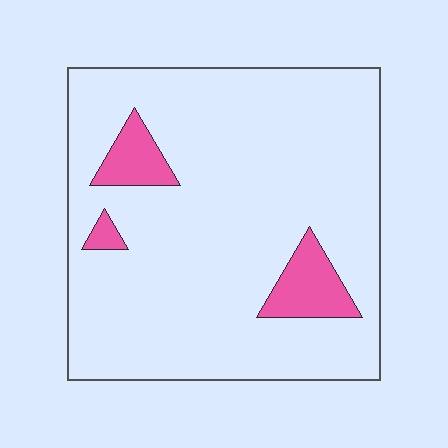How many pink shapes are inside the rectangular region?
3.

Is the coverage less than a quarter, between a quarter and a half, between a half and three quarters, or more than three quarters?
Less than a quarter.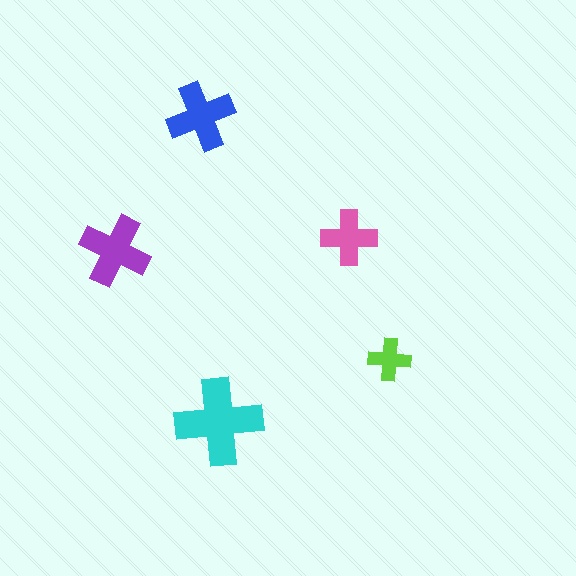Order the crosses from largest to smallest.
the cyan one, the purple one, the blue one, the pink one, the lime one.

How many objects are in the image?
There are 5 objects in the image.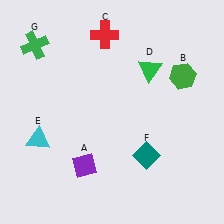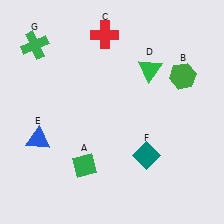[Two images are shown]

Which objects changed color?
A changed from purple to green. E changed from cyan to blue.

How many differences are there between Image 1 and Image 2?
There are 2 differences between the two images.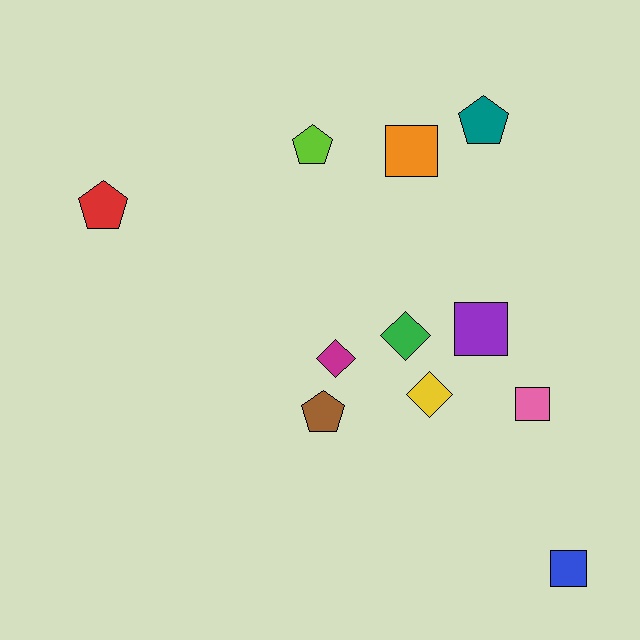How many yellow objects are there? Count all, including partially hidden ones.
There is 1 yellow object.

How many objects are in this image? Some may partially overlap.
There are 11 objects.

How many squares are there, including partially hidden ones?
There are 4 squares.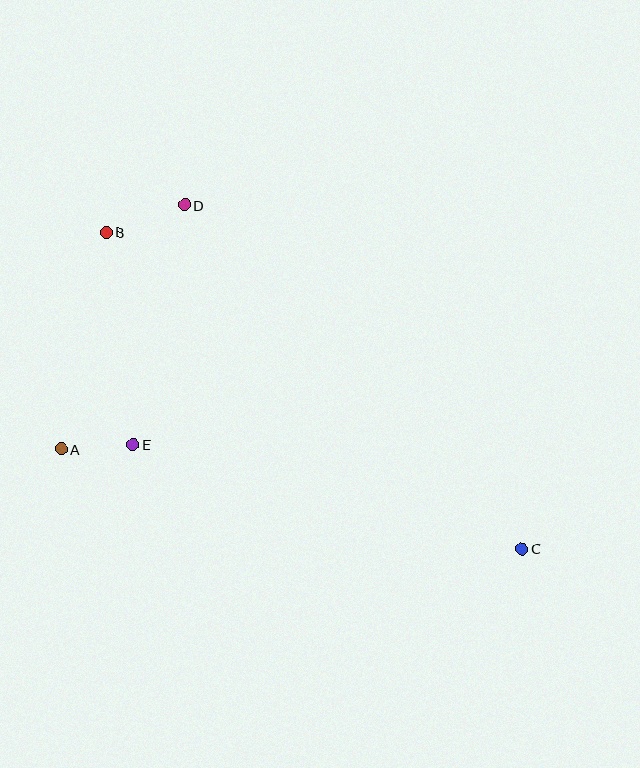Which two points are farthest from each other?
Points B and C are farthest from each other.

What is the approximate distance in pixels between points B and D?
The distance between B and D is approximately 83 pixels.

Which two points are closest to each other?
Points A and E are closest to each other.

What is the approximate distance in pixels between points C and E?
The distance between C and E is approximately 403 pixels.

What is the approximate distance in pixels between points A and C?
The distance between A and C is approximately 471 pixels.